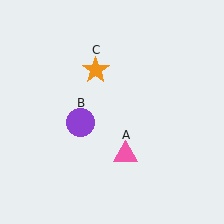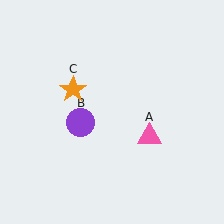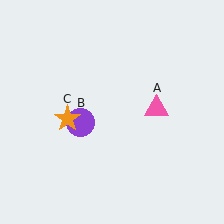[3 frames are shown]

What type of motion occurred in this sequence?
The pink triangle (object A), orange star (object C) rotated counterclockwise around the center of the scene.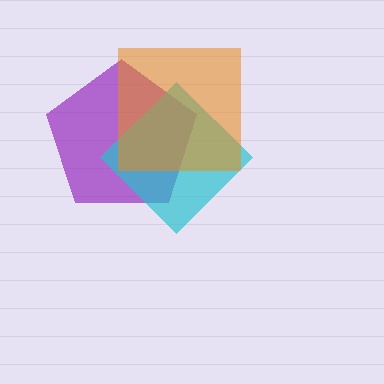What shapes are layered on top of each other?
The layered shapes are: a purple pentagon, a cyan diamond, an orange square.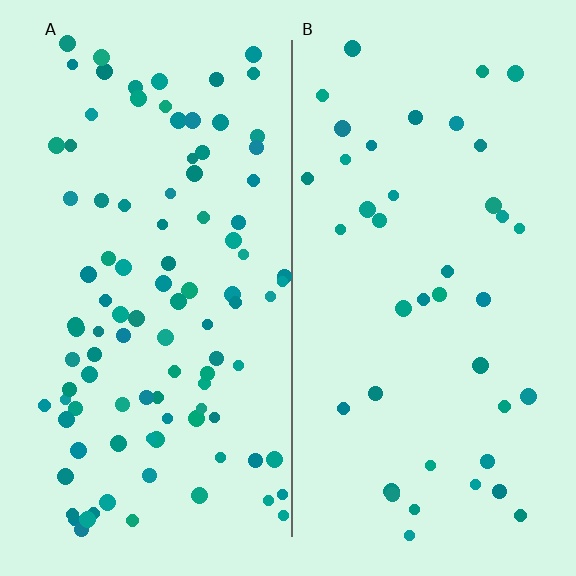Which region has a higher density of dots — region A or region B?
A (the left).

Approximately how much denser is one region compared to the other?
Approximately 2.4× — region A over region B.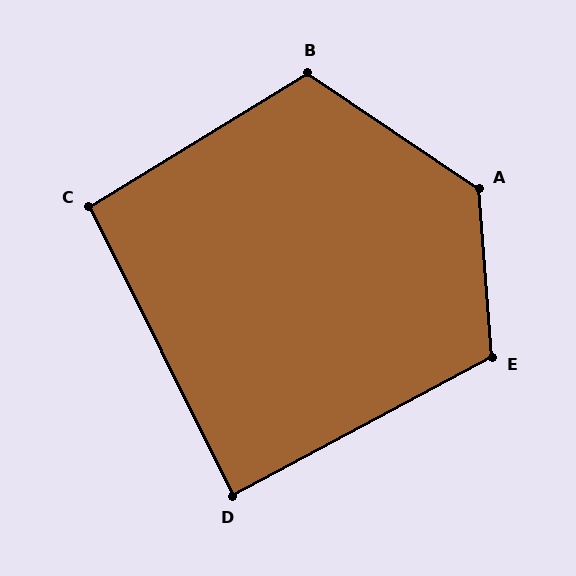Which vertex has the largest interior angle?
A, at approximately 128 degrees.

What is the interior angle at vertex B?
Approximately 115 degrees (obtuse).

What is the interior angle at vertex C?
Approximately 95 degrees (approximately right).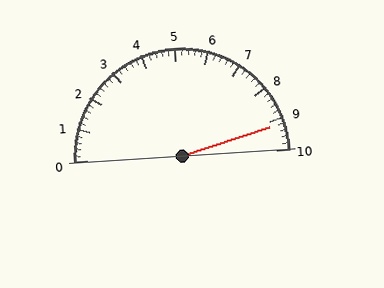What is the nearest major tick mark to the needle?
The nearest major tick mark is 9.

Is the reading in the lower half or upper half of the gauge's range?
The reading is in the upper half of the range (0 to 10).